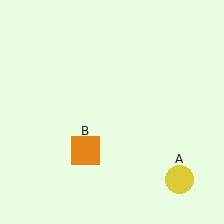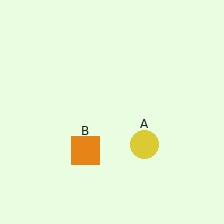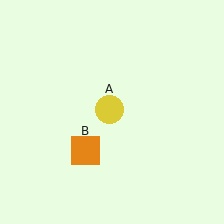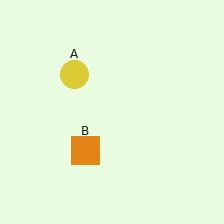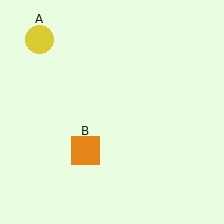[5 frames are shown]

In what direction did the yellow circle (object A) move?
The yellow circle (object A) moved up and to the left.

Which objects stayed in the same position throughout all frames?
Orange square (object B) remained stationary.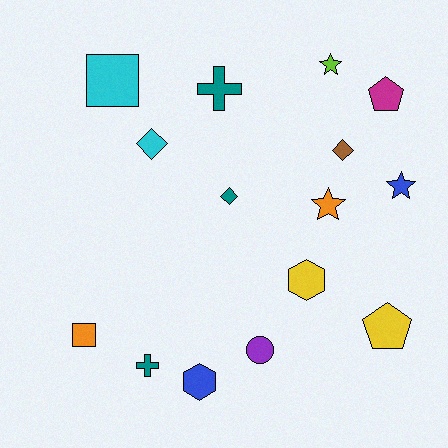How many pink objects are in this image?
There are no pink objects.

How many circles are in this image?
There is 1 circle.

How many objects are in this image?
There are 15 objects.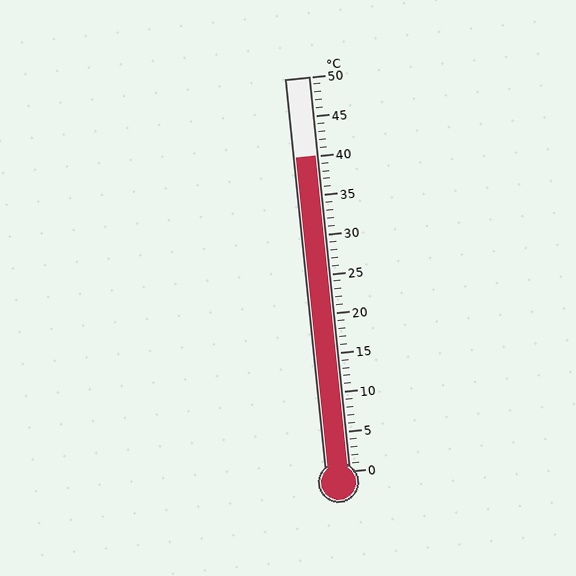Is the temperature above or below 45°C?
The temperature is below 45°C.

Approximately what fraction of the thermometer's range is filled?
The thermometer is filled to approximately 80% of its range.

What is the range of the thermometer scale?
The thermometer scale ranges from 0°C to 50°C.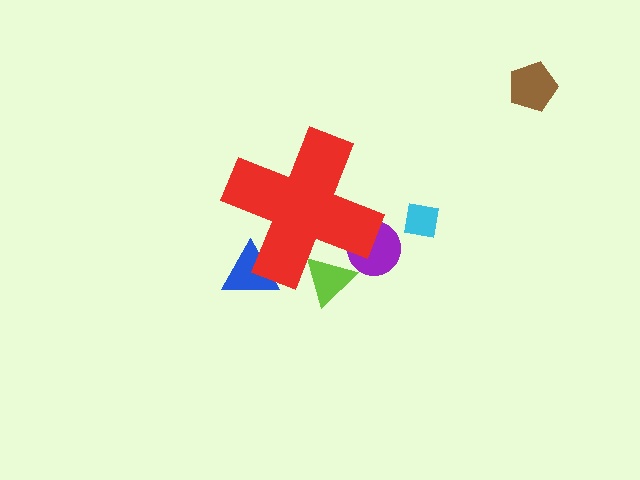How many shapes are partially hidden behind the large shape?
3 shapes are partially hidden.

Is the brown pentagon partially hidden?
No, the brown pentagon is fully visible.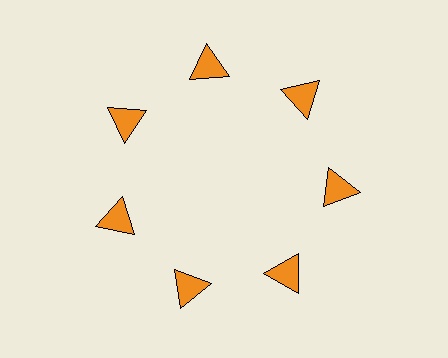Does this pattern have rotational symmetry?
Yes, this pattern has 7-fold rotational symmetry. It looks the same after rotating 51 degrees around the center.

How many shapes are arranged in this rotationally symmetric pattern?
There are 7 shapes, arranged in 7 groups of 1.